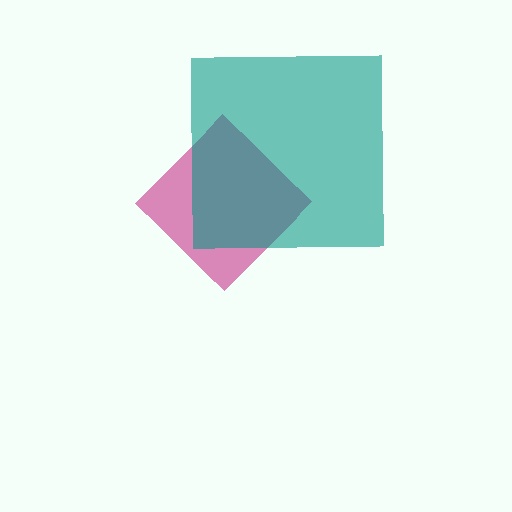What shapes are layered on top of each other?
The layered shapes are: a magenta diamond, a teal square.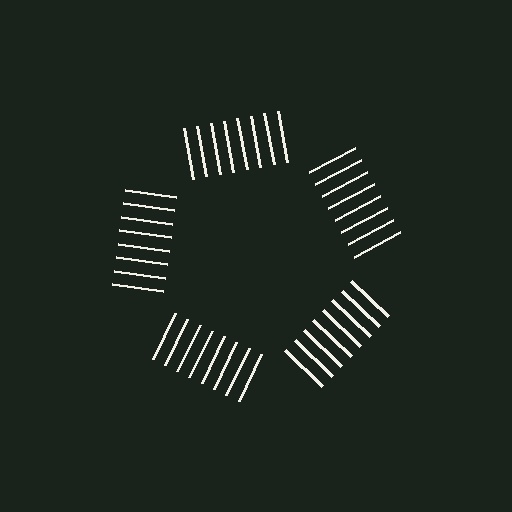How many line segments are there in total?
40 — 8 along each of the 5 edges.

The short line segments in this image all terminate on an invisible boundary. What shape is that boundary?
An illusory pentagon — the line segments terminate on its edges but no continuous stroke is drawn.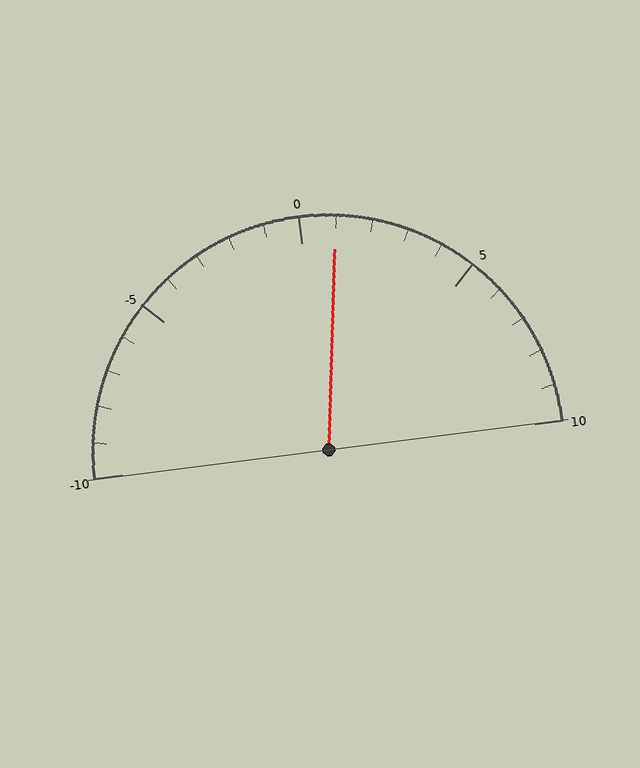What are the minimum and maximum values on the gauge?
The gauge ranges from -10 to 10.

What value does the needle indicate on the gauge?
The needle indicates approximately 1.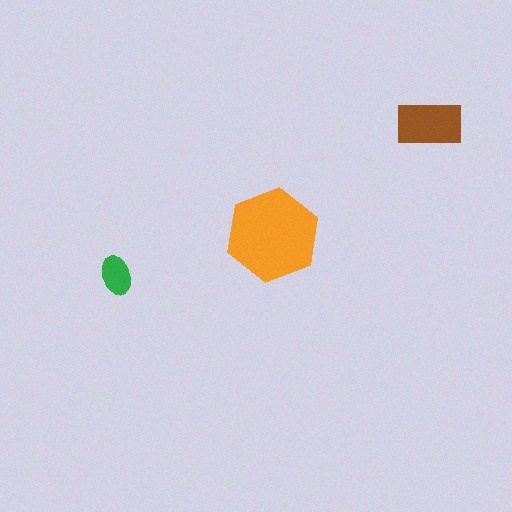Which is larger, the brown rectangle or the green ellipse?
The brown rectangle.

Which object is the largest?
The orange hexagon.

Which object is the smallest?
The green ellipse.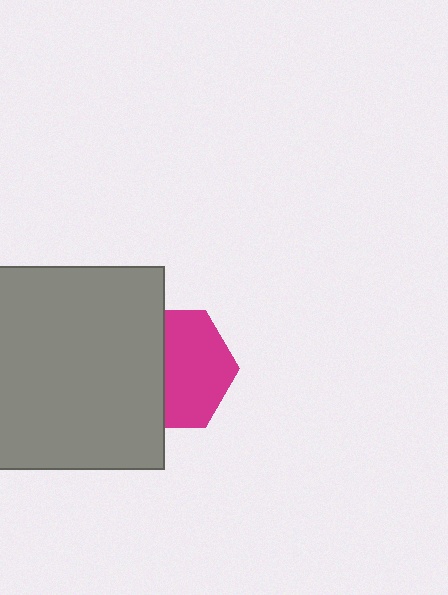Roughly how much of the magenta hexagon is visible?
About half of it is visible (roughly 56%).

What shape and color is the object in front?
The object in front is a gray square.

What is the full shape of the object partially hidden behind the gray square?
The partially hidden object is a magenta hexagon.